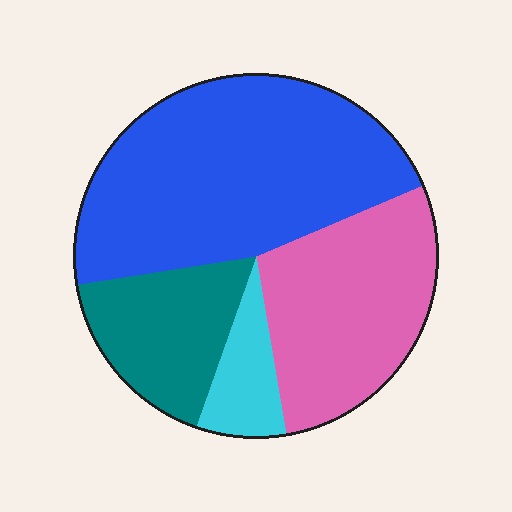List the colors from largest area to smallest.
From largest to smallest: blue, pink, teal, cyan.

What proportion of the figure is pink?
Pink covers 29% of the figure.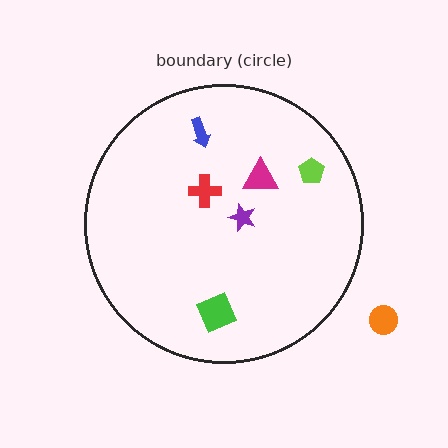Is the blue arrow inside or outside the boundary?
Inside.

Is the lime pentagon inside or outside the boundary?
Inside.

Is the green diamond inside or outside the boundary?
Inside.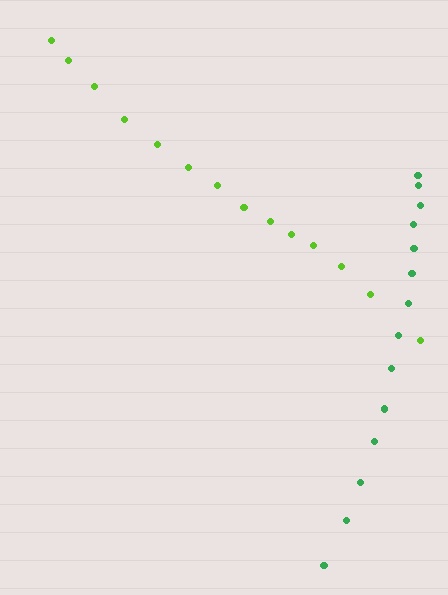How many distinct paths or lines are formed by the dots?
There are 2 distinct paths.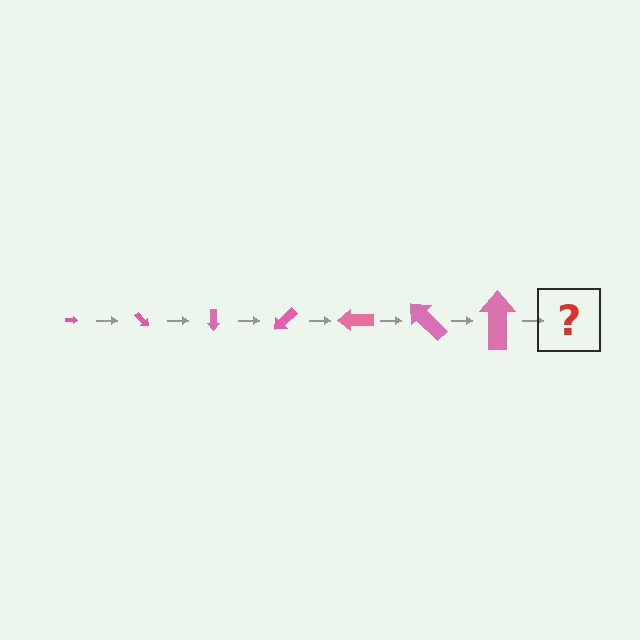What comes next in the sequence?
The next element should be an arrow, larger than the previous one and rotated 315 degrees from the start.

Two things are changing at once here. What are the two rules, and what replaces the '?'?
The two rules are that the arrow grows larger each step and it rotates 45 degrees each step. The '?' should be an arrow, larger than the previous one and rotated 315 degrees from the start.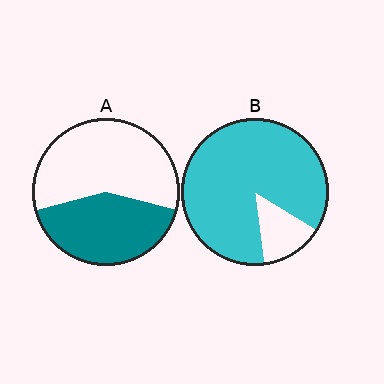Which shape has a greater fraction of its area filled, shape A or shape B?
Shape B.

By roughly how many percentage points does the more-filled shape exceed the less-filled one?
By roughly 45 percentage points (B over A).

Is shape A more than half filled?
No.